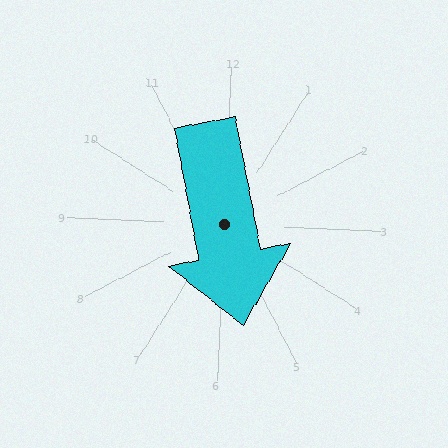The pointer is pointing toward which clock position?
Roughly 6 o'clock.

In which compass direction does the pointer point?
South.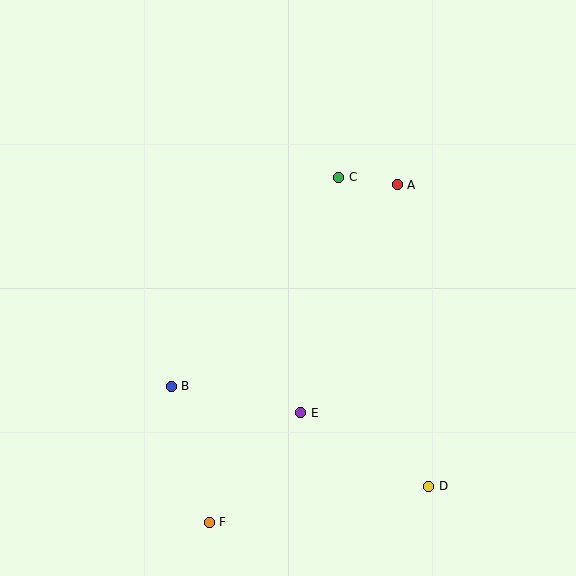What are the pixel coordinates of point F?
Point F is at (209, 522).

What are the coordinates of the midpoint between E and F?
The midpoint between E and F is at (255, 468).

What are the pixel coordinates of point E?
Point E is at (301, 413).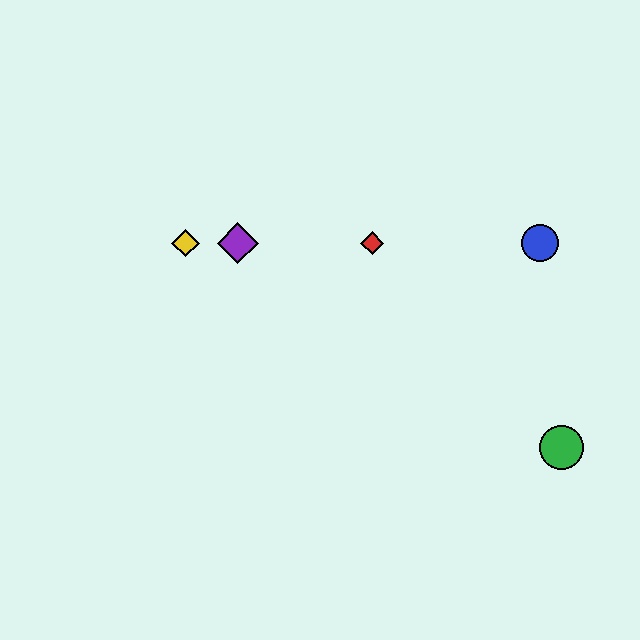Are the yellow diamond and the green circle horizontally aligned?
No, the yellow diamond is at y≈243 and the green circle is at y≈448.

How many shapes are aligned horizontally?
4 shapes (the red diamond, the blue circle, the yellow diamond, the purple diamond) are aligned horizontally.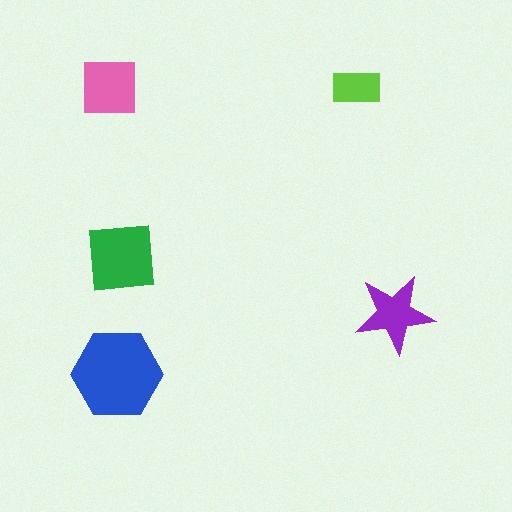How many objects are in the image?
There are 5 objects in the image.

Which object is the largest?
The blue hexagon.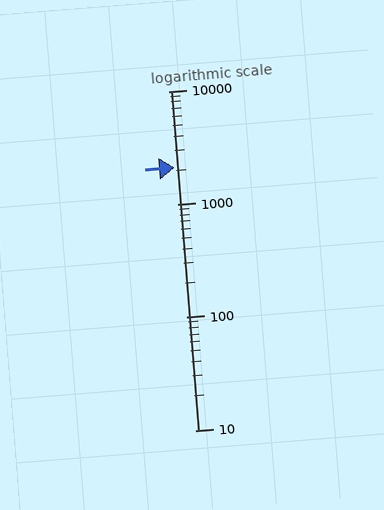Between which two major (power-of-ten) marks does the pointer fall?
The pointer is between 1000 and 10000.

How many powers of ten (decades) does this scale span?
The scale spans 3 decades, from 10 to 10000.